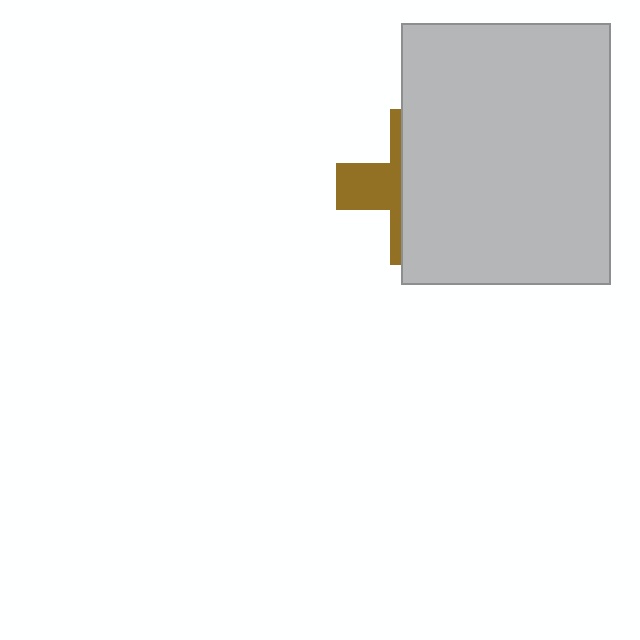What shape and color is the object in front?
The object in front is a light gray rectangle.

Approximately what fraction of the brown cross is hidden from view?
Roughly 65% of the brown cross is hidden behind the light gray rectangle.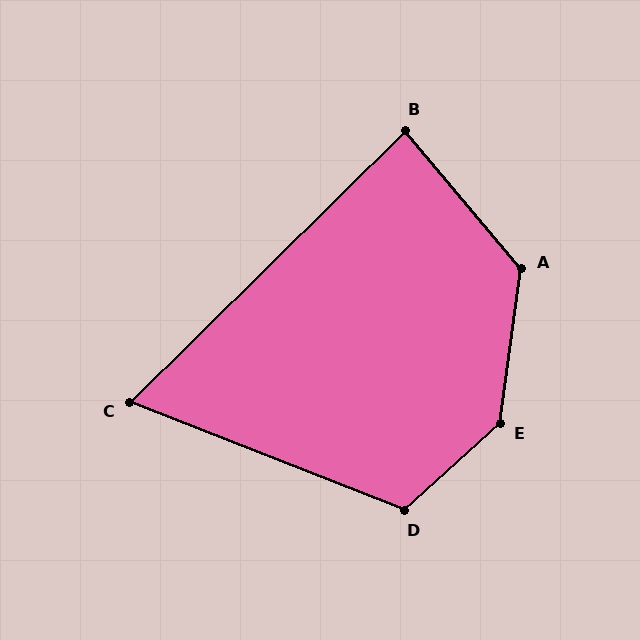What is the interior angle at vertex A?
Approximately 132 degrees (obtuse).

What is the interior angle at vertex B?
Approximately 85 degrees (approximately right).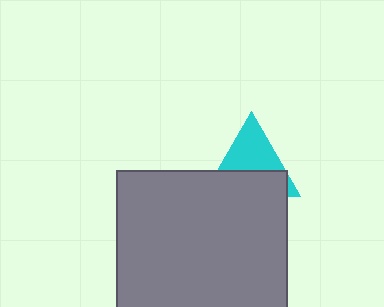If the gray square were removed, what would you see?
You would see the complete cyan triangle.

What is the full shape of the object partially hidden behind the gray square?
The partially hidden object is a cyan triangle.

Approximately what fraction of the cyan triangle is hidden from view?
Roughly 50% of the cyan triangle is hidden behind the gray square.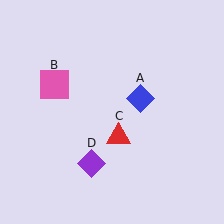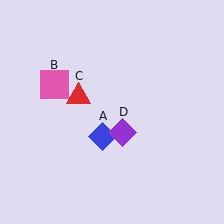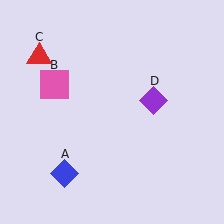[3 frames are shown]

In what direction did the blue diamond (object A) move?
The blue diamond (object A) moved down and to the left.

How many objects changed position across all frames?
3 objects changed position: blue diamond (object A), red triangle (object C), purple diamond (object D).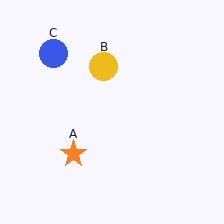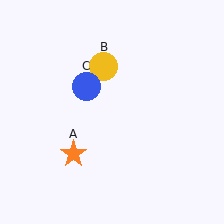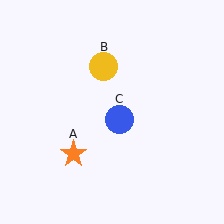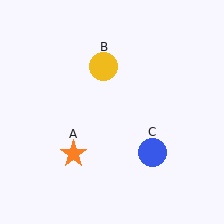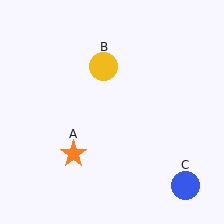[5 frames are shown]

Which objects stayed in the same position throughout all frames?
Orange star (object A) and yellow circle (object B) remained stationary.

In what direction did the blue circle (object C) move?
The blue circle (object C) moved down and to the right.